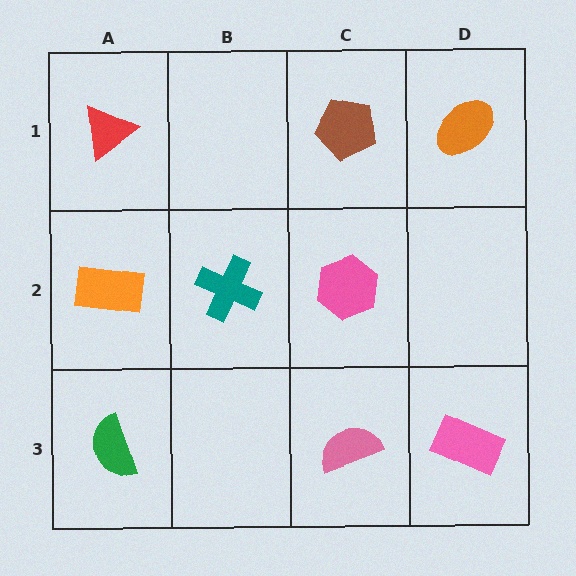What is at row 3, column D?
A pink rectangle.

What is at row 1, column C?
A brown pentagon.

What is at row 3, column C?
A pink semicircle.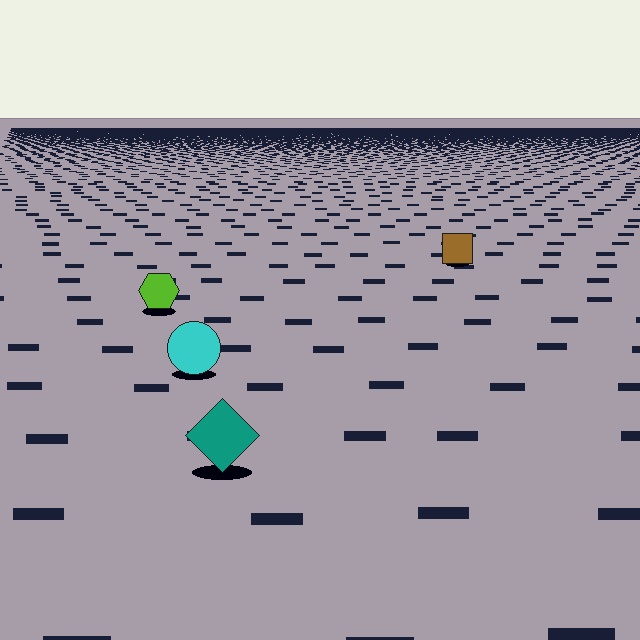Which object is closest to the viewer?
The teal diamond is closest. The texture marks near it are larger and more spread out.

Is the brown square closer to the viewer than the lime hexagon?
No. The lime hexagon is closer — you can tell from the texture gradient: the ground texture is coarser near it.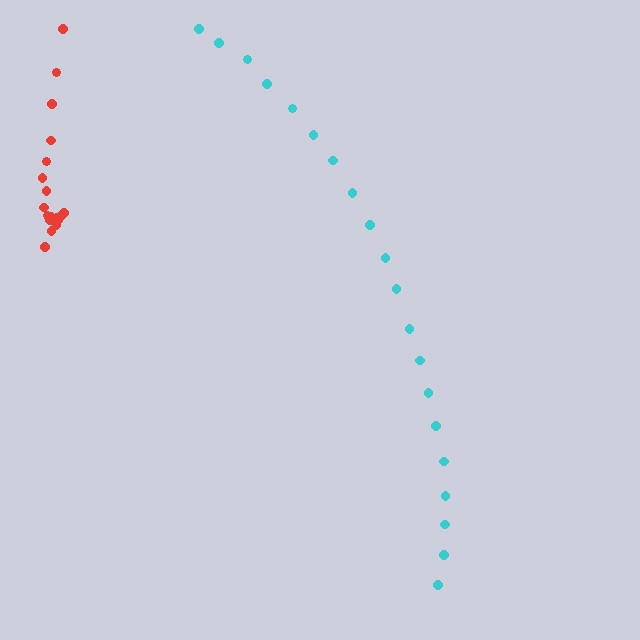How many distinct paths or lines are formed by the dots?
There are 2 distinct paths.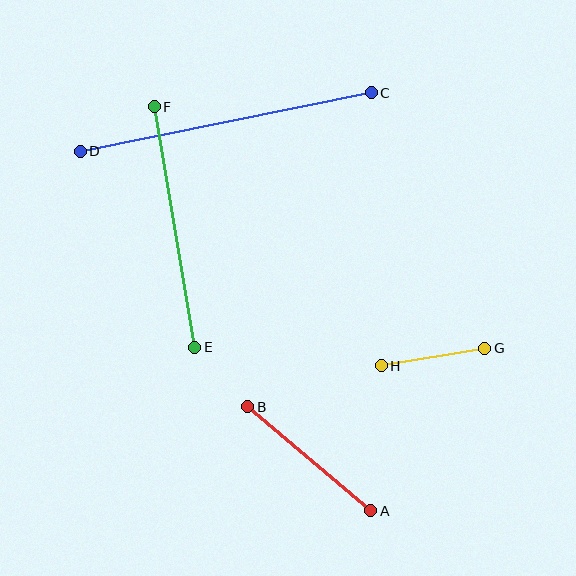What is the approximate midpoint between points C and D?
The midpoint is at approximately (226, 122) pixels.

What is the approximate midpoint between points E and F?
The midpoint is at approximately (174, 227) pixels.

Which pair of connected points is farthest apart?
Points C and D are farthest apart.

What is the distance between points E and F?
The distance is approximately 244 pixels.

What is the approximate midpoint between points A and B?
The midpoint is at approximately (309, 459) pixels.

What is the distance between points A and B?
The distance is approximately 161 pixels.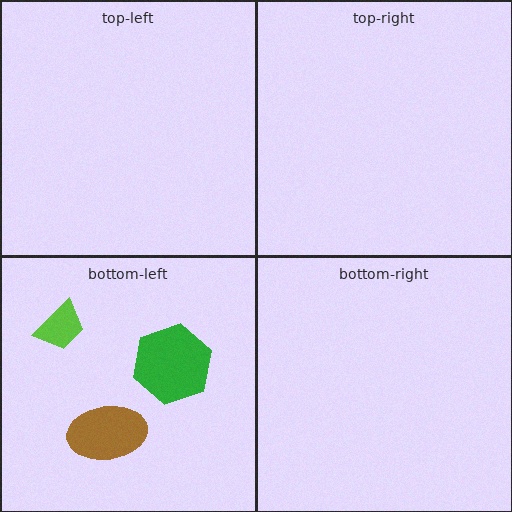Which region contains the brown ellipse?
The bottom-left region.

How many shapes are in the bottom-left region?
3.